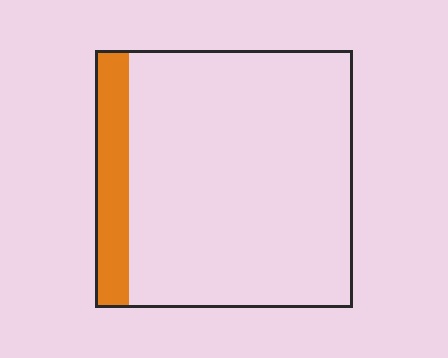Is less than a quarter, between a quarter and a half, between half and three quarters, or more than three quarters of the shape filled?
Less than a quarter.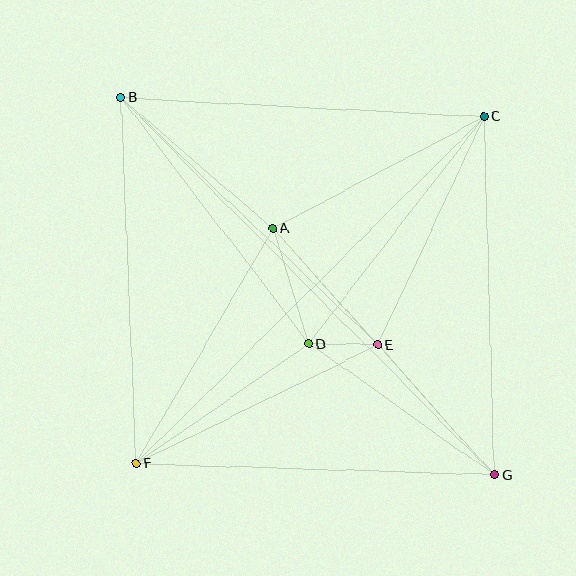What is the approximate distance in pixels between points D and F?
The distance between D and F is approximately 210 pixels.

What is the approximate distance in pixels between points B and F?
The distance between B and F is approximately 366 pixels.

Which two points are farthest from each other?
Points B and G are farthest from each other.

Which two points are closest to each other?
Points D and E are closest to each other.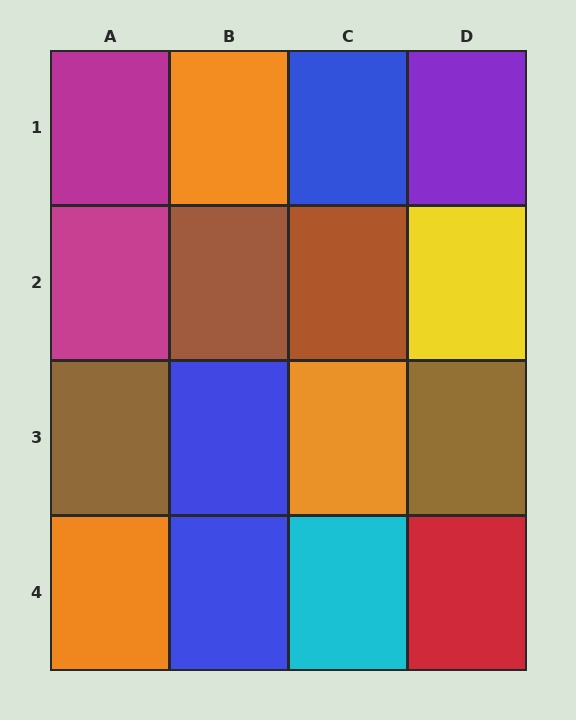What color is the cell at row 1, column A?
Magenta.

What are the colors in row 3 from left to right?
Brown, blue, orange, brown.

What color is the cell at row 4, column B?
Blue.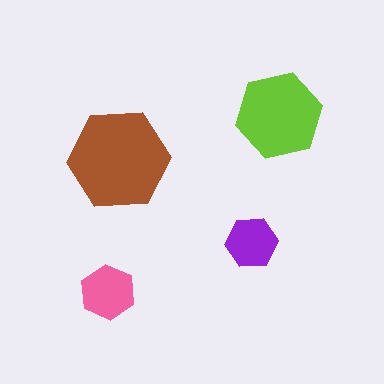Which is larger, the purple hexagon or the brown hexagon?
The brown one.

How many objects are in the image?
There are 4 objects in the image.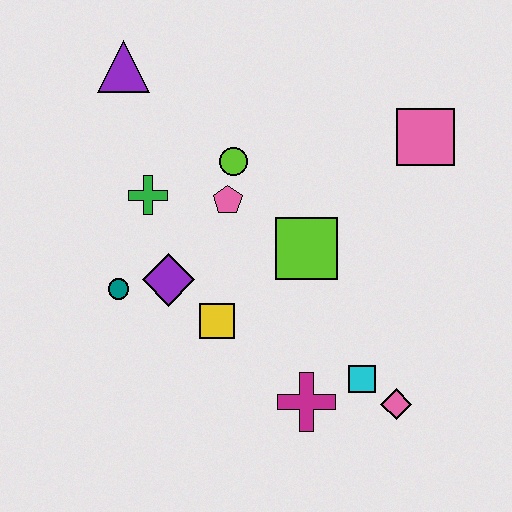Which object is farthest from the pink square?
The teal circle is farthest from the pink square.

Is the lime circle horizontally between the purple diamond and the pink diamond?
Yes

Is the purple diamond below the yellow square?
No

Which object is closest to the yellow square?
The purple diamond is closest to the yellow square.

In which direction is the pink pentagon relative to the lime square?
The pink pentagon is to the left of the lime square.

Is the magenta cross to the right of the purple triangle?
Yes